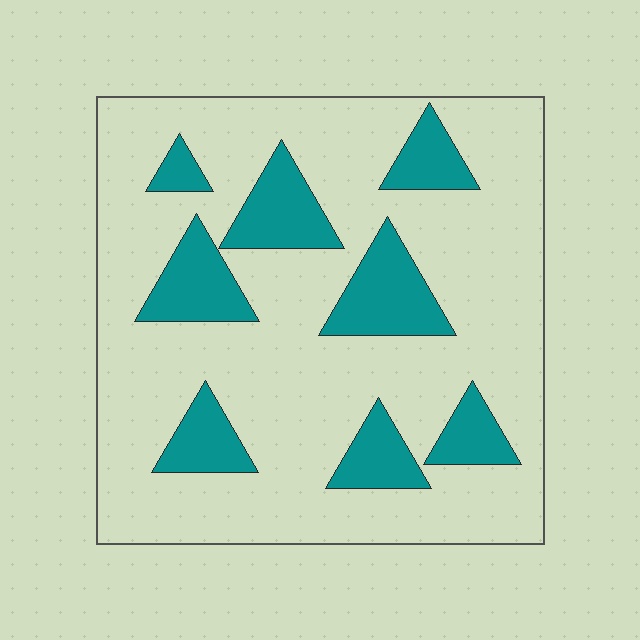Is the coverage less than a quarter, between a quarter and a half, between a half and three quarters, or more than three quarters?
Less than a quarter.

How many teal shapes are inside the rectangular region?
8.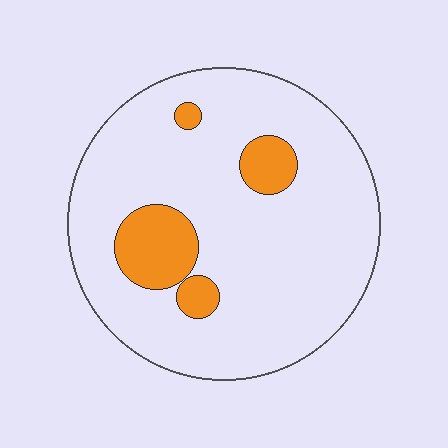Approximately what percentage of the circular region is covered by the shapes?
Approximately 15%.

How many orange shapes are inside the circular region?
4.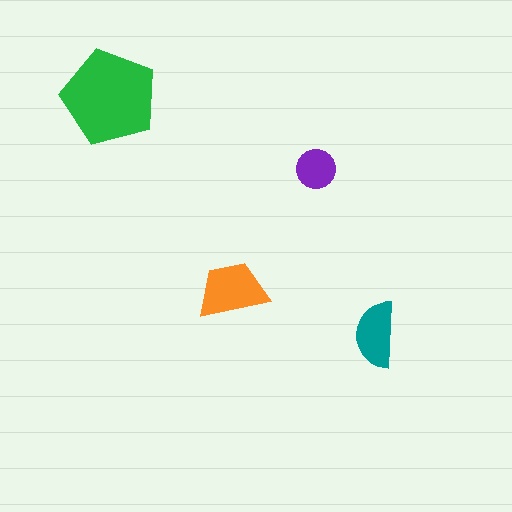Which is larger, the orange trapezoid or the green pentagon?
The green pentagon.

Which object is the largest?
The green pentagon.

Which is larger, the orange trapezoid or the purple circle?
The orange trapezoid.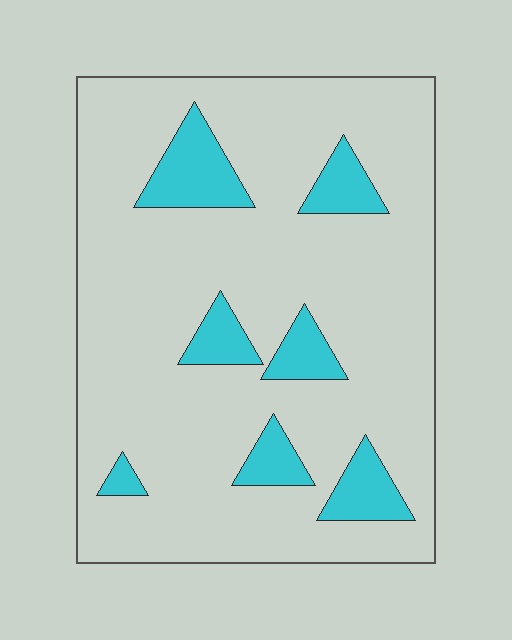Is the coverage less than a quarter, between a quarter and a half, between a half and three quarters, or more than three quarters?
Less than a quarter.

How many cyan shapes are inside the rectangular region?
7.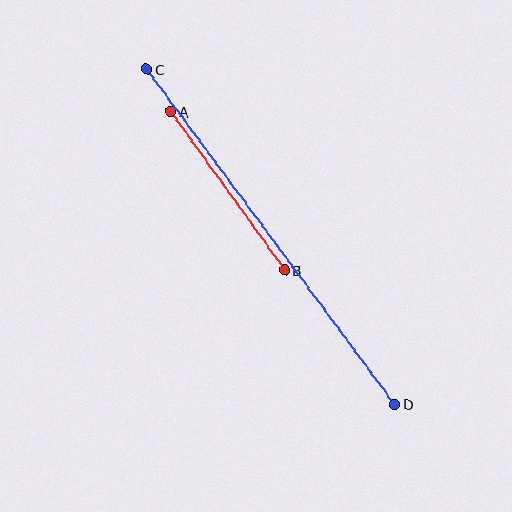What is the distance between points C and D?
The distance is approximately 417 pixels.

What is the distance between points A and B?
The distance is approximately 196 pixels.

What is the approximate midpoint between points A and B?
The midpoint is at approximately (228, 191) pixels.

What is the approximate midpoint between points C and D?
The midpoint is at approximately (271, 237) pixels.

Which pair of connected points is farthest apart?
Points C and D are farthest apart.